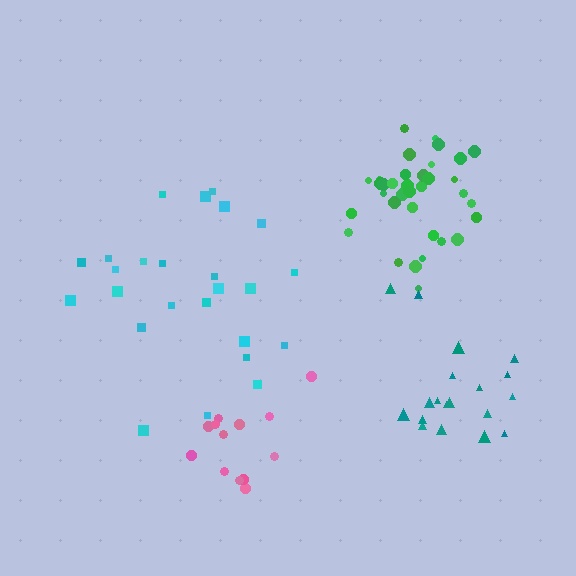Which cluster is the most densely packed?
Green.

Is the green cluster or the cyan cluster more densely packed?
Green.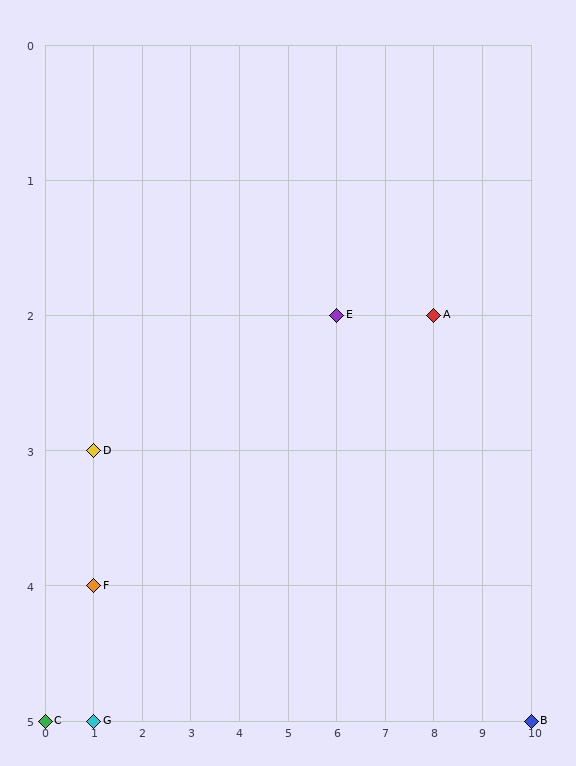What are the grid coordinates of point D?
Point D is at grid coordinates (1, 3).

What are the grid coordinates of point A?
Point A is at grid coordinates (8, 2).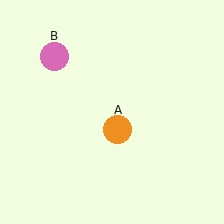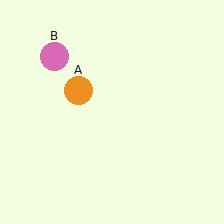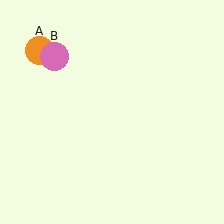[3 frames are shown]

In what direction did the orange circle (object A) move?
The orange circle (object A) moved up and to the left.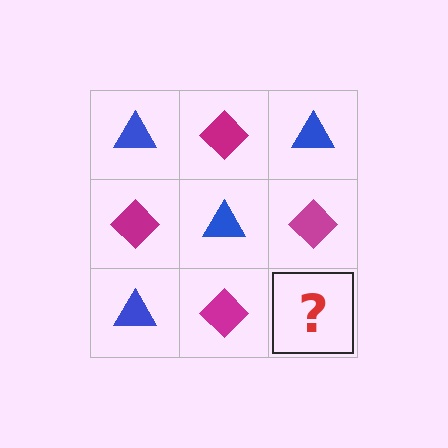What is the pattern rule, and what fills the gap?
The rule is that it alternates blue triangle and magenta diamond in a checkerboard pattern. The gap should be filled with a blue triangle.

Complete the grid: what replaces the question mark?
The question mark should be replaced with a blue triangle.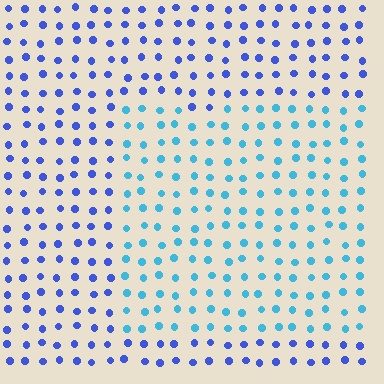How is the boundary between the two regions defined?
The boundary is defined purely by a slight shift in hue (about 38 degrees). Spacing, size, and orientation are identical on both sides.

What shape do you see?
I see a rectangle.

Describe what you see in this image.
The image is filled with small blue elements in a uniform arrangement. A rectangle-shaped region is visible where the elements are tinted to a slightly different hue, forming a subtle color boundary.